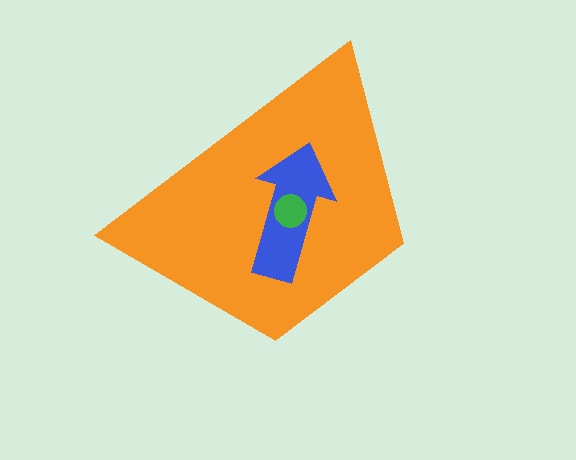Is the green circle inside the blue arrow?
Yes.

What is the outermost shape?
The orange trapezoid.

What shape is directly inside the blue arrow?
The green circle.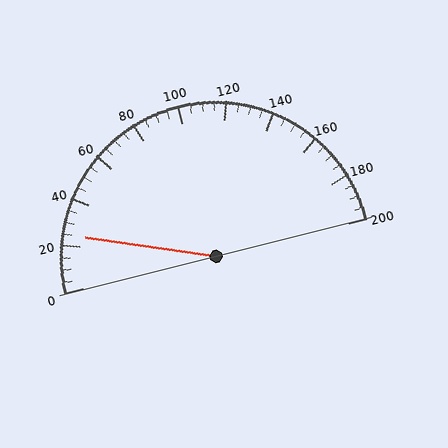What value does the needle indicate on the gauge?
The needle indicates approximately 25.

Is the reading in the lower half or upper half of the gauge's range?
The reading is in the lower half of the range (0 to 200).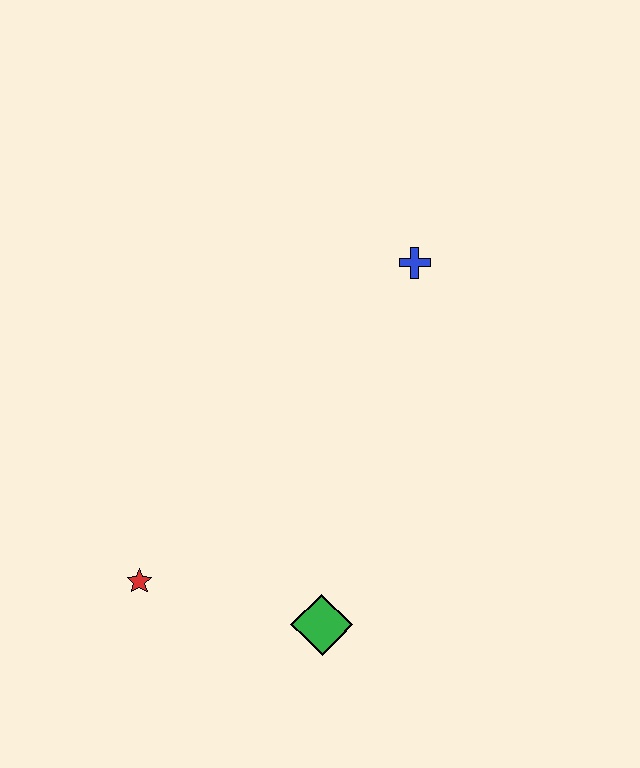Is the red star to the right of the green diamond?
No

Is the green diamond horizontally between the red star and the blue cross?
Yes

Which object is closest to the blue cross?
The green diamond is closest to the blue cross.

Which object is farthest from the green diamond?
The blue cross is farthest from the green diamond.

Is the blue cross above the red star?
Yes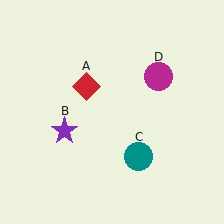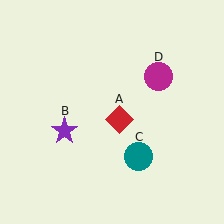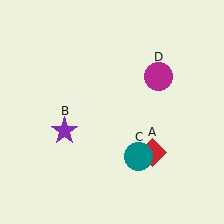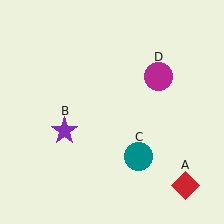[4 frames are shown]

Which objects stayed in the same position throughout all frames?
Purple star (object B) and teal circle (object C) and magenta circle (object D) remained stationary.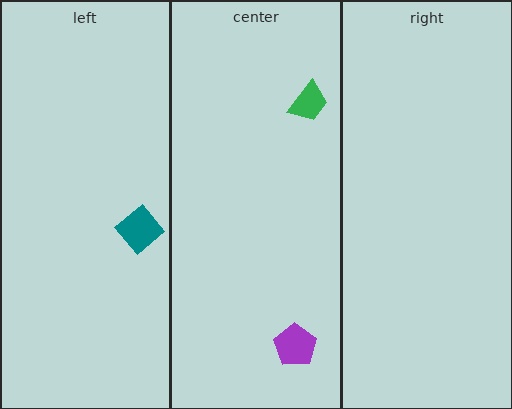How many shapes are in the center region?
2.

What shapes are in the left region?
The teal diamond.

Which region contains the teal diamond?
The left region.